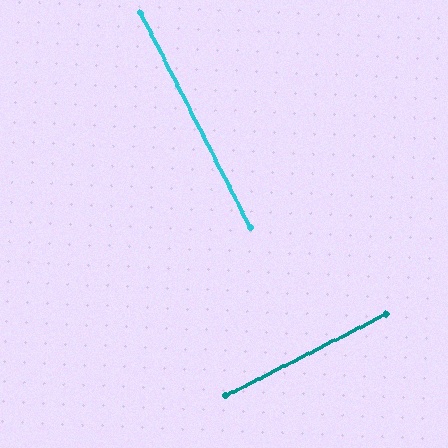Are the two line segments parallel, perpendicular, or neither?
Perpendicular — they meet at approximately 90°.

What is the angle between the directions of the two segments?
Approximately 90 degrees.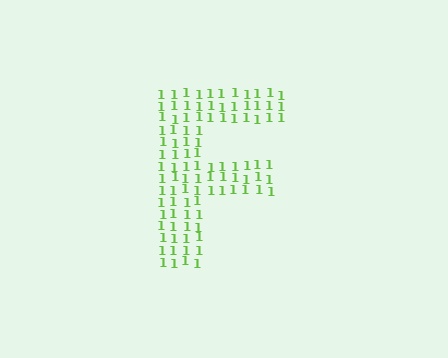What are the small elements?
The small elements are digit 1's.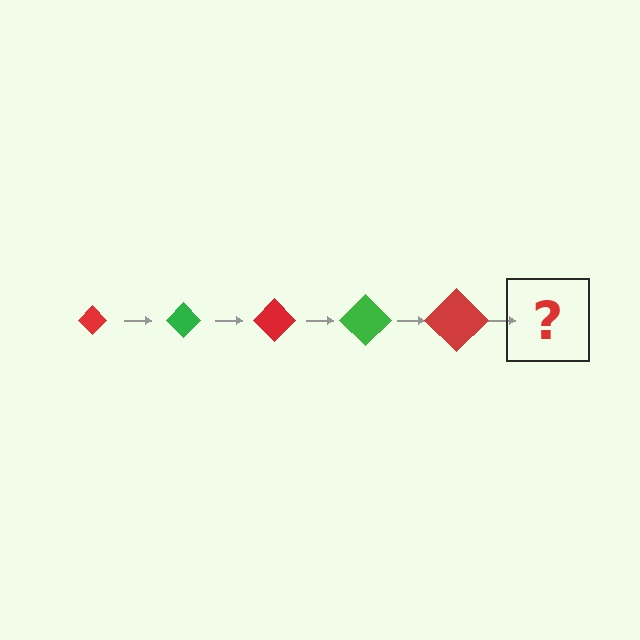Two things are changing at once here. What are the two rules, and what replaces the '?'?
The two rules are that the diamond grows larger each step and the color cycles through red and green. The '?' should be a green diamond, larger than the previous one.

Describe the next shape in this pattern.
It should be a green diamond, larger than the previous one.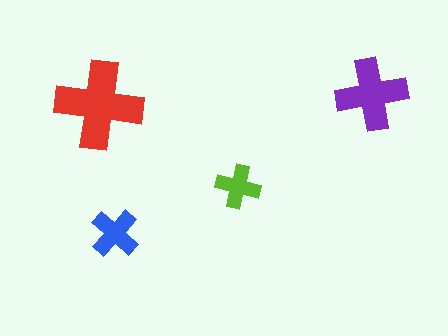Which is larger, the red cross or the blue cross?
The red one.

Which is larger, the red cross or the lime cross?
The red one.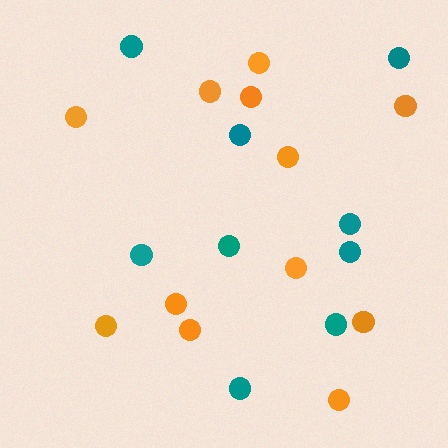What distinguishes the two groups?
There are 2 groups: one group of teal circles (9) and one group of orange circles (12).